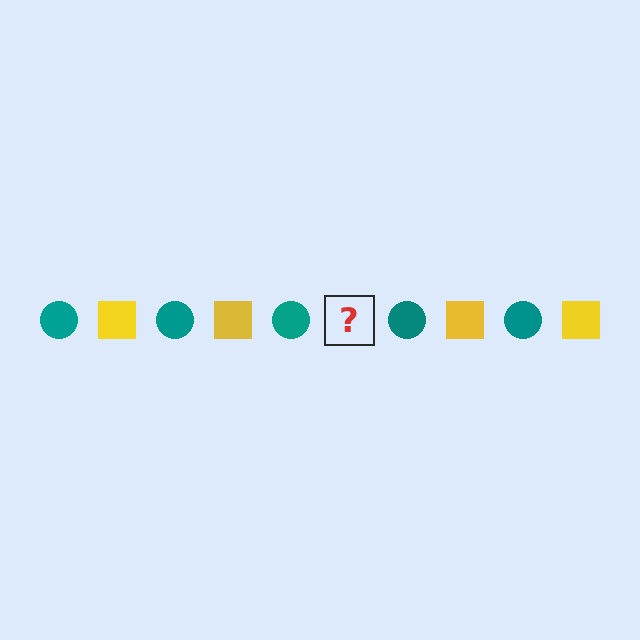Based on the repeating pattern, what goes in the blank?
The blank should be a yellow square.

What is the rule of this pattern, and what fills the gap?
The rule is that the pattern alternates between teal circle and yellow square. The gap should be filled with a yellow square.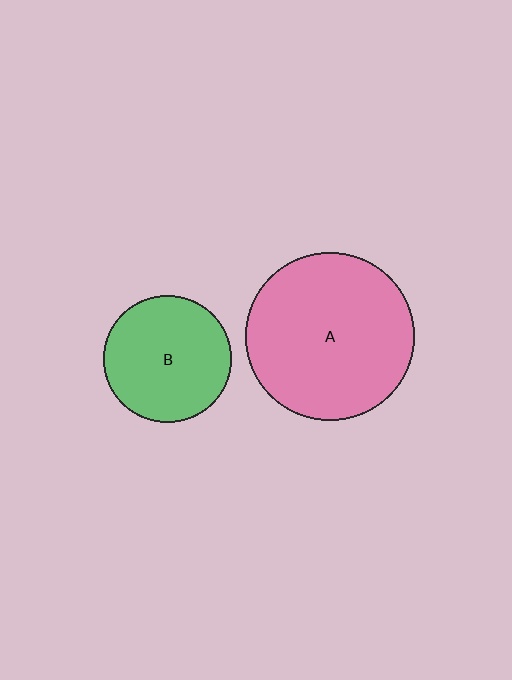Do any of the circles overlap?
No, none of the circles overlap.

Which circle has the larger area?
Circle A (pink).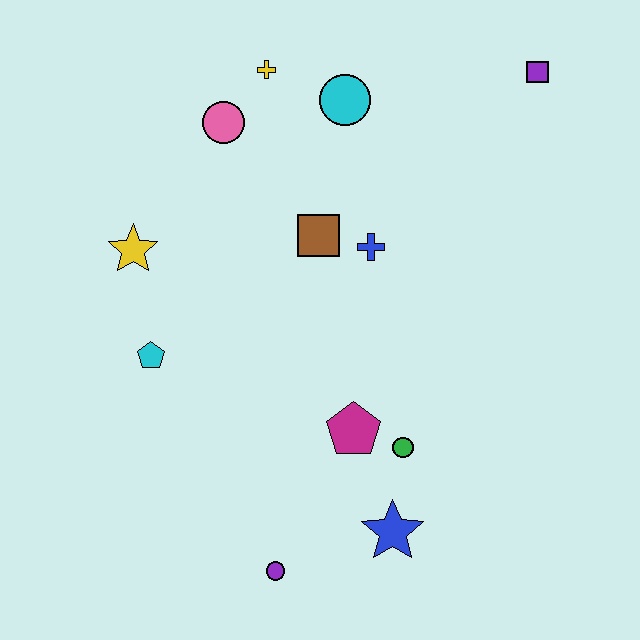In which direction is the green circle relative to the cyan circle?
The green circle is below the cyan circle.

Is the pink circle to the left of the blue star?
Yes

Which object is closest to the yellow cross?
The pink circle is closest to the yellow cross.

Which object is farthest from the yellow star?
The purple square is farthest from the yellow star.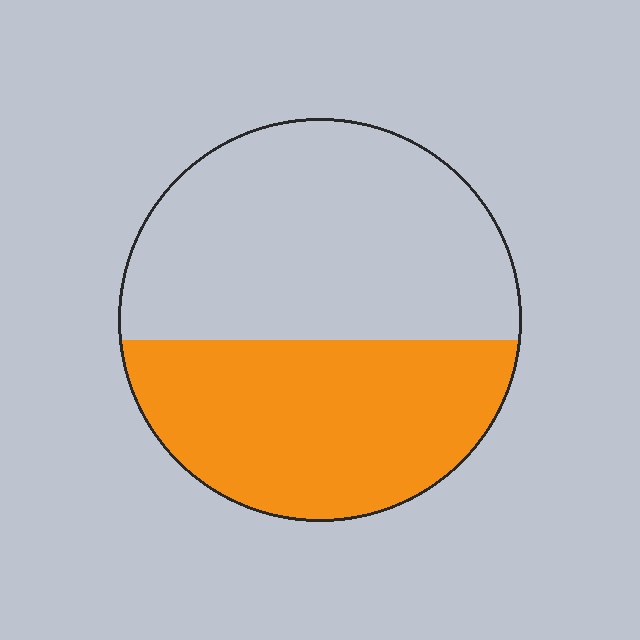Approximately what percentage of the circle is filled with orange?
Approximately 45%.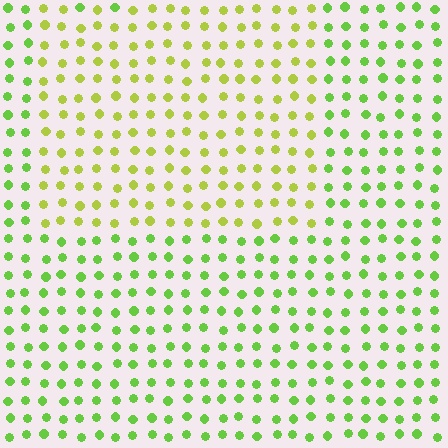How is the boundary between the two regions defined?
The boundary is defined purely by a slight shift in hue (about 30 degrees). Spacing, size, and orientation are identical on both sides.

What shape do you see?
I see a rectangle.